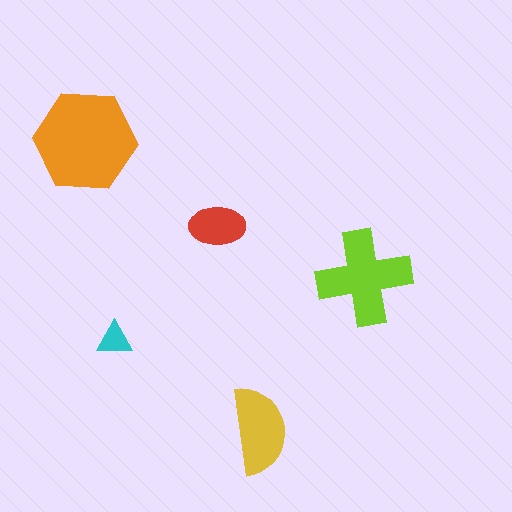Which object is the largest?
The orange hexagon.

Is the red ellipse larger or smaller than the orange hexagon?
Smaller.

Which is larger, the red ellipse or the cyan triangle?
The red ellipse.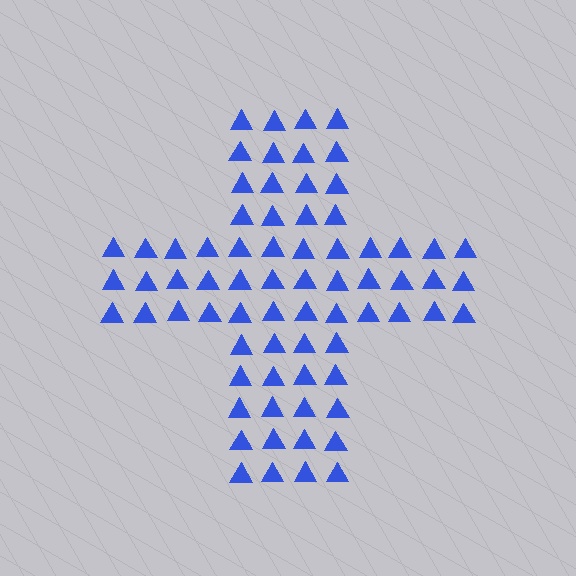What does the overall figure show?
The overall figure shows a cross.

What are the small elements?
The small elements are triangles.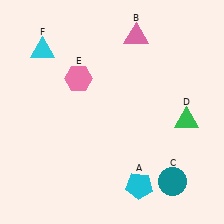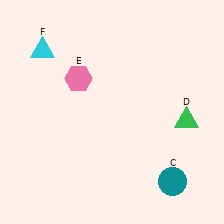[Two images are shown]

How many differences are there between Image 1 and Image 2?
There are 2 differences between the two images.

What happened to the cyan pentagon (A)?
The cyan pentagon (A) was removed in Image 2. It was in the bottom-right area of Image 1.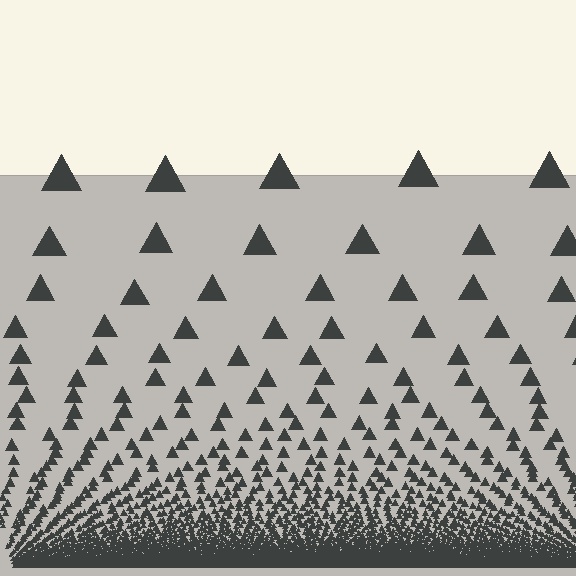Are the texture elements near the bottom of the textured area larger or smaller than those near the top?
Smaller. The gradient is inverted — elements near the bottom are smaller and denser.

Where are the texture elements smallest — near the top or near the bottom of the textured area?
Near the bottom.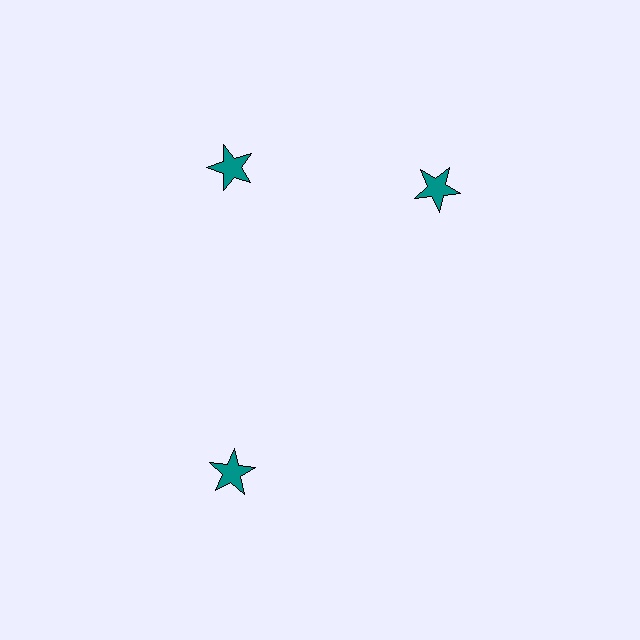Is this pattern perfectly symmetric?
No. The 3 teal stars are arranged in a ring, but one element near the 3 o'clock position is rotated out of alignment along the ring, breaking the 3-fold rotational symmetry.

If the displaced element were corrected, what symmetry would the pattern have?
It would have 3-fold rotational symmetry — the pattern would map onto itself every 120 degrees.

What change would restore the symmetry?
The symmetry would be restored by rotating it back into even spacing with its neighbors so that all 3 stars sit at equal angles and equal distance from the center.